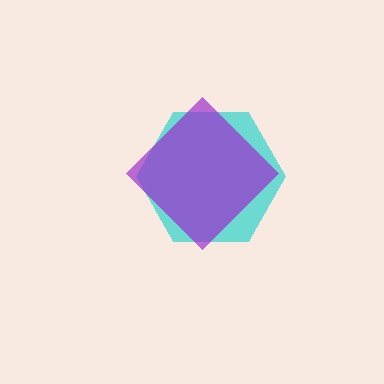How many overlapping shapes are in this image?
There are 2 overlapping shapes in the image.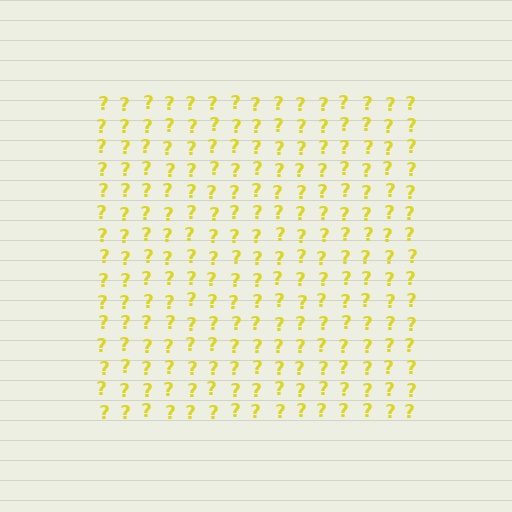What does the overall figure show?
The overall figure shows a square.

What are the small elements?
The small elements are question marks.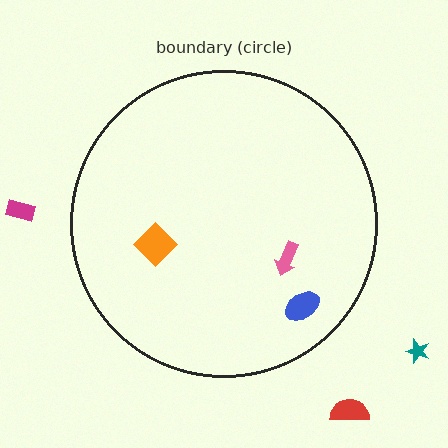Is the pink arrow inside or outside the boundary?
Inside.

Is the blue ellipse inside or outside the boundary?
Inside.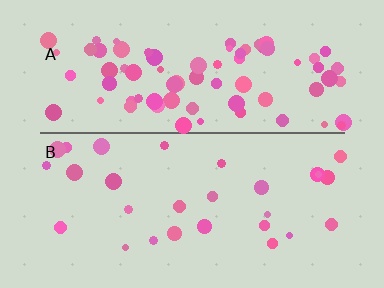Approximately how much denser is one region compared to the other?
Approximately 2.7× — region A over region B.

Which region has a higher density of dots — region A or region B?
A (the top).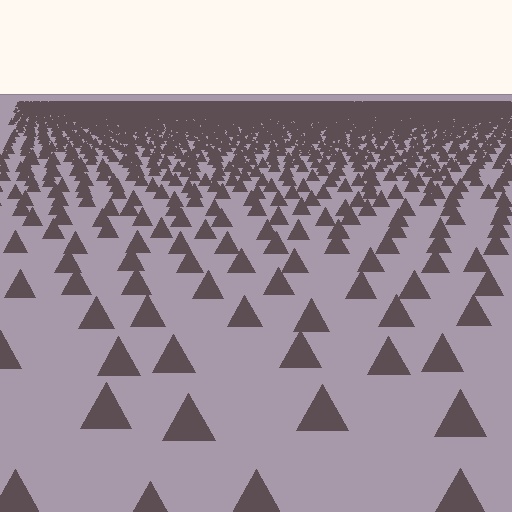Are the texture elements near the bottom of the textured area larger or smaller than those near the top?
Larger. Near the bottom, elements are closer to the viewer and appear at a bigger on-screen size.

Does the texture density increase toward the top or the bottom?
Density increases toward the top.